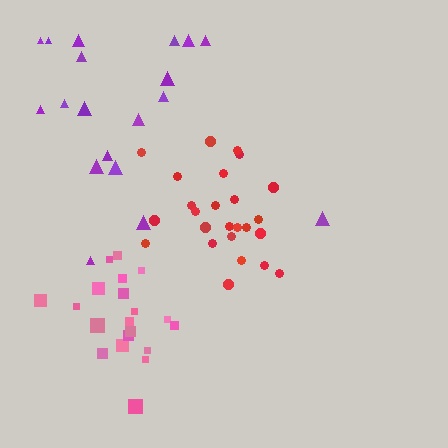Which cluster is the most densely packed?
Pink.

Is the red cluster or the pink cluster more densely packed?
Pink.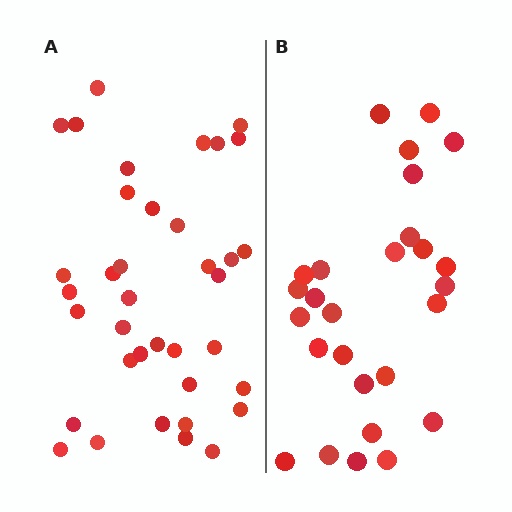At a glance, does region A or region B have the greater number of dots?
Region A (the left region) has more dots.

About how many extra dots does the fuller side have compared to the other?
Region A has roughly 10 or so more dots than region B.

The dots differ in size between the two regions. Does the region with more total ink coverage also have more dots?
No. Region B has more total ink coverage because its dots are larger, but region A actually contains more individual dots. Total area can be misleading — the number of items is what matters here.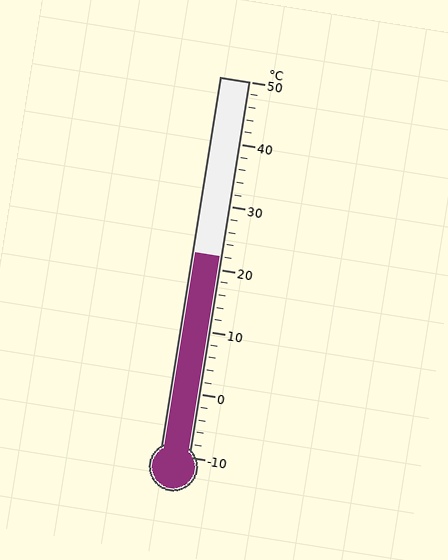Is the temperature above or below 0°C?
The temperature is above 0°C.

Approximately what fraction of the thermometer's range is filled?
The thermometer is filled to approximately 55% of its range.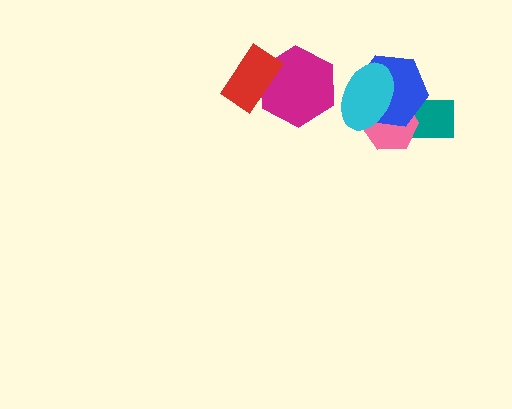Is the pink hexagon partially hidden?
Yes, it is partially covered by another shape.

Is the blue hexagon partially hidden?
Yes, it is partially covered by another shape.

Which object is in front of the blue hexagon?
The cyan ellipse is in front of the blue hexagon.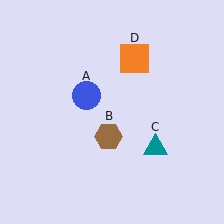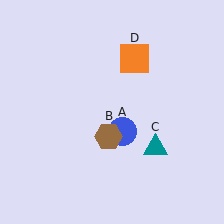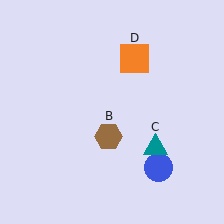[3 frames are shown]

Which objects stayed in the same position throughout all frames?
Brown hexagon (object B) and teal triangle (object C) and orange square (object D) remained stationary.